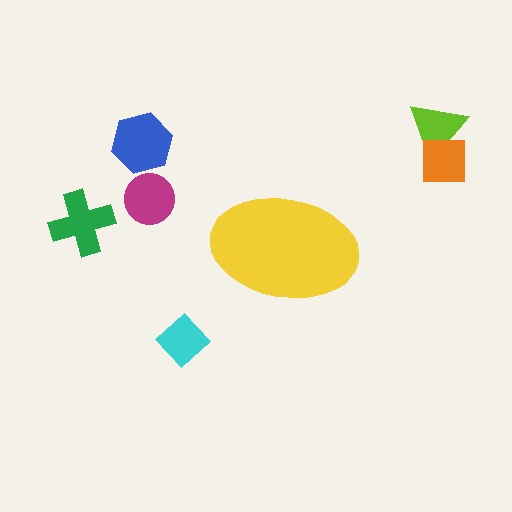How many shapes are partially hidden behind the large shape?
0 shapes are partially hidden.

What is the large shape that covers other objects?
A yellow ellipse.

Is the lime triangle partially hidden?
No, the lime triangle is fully visible.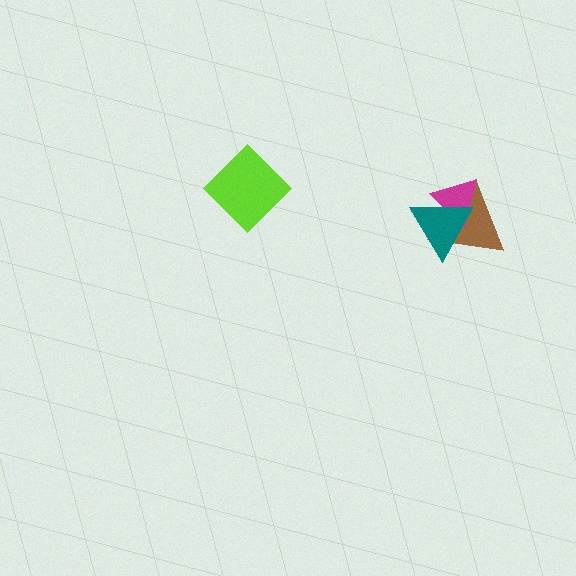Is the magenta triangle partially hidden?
Yes, it is partially covered by another shape.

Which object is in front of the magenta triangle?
The teal triangle is in front of the magenta triangle.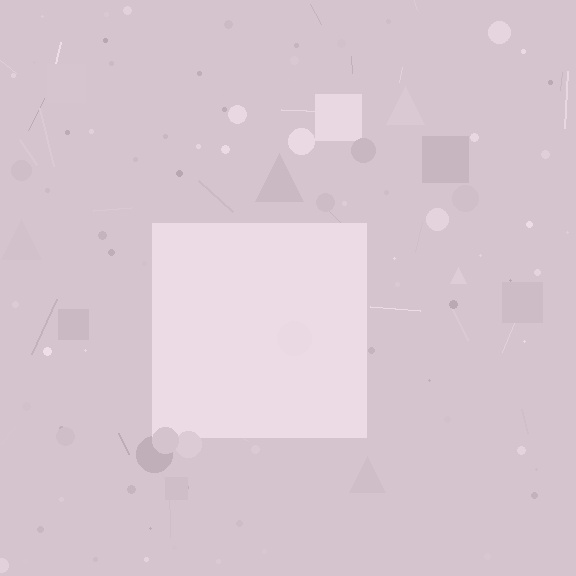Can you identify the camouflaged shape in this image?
The camouflaged shape is a square.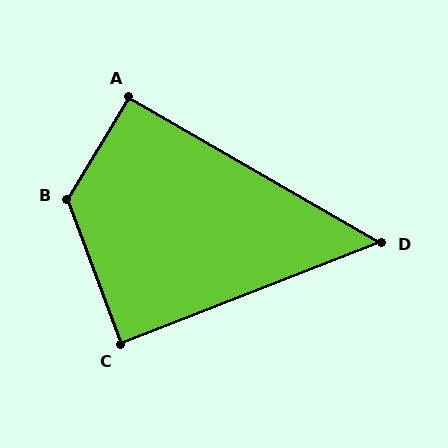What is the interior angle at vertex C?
Approximately 89 degrees (approximately right).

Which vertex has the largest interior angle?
B, at approximately 129 degrees.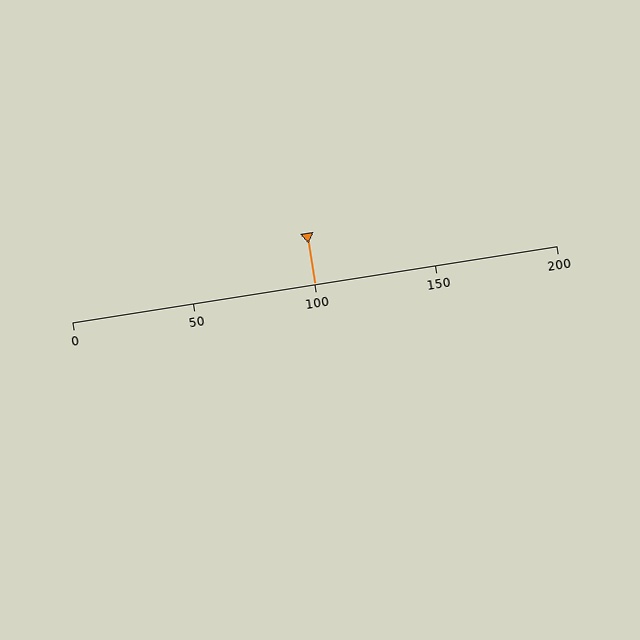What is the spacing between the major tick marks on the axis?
The major ticks are spaced 50 apart.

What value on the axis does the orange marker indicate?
The marker indicates approximately 100.